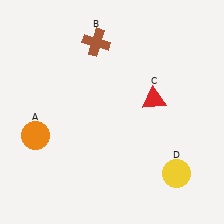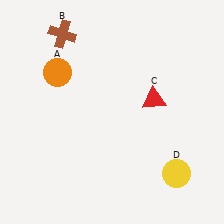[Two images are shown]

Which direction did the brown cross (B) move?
The brown cross (B) moved left.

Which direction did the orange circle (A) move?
The orange circle (A) moved up.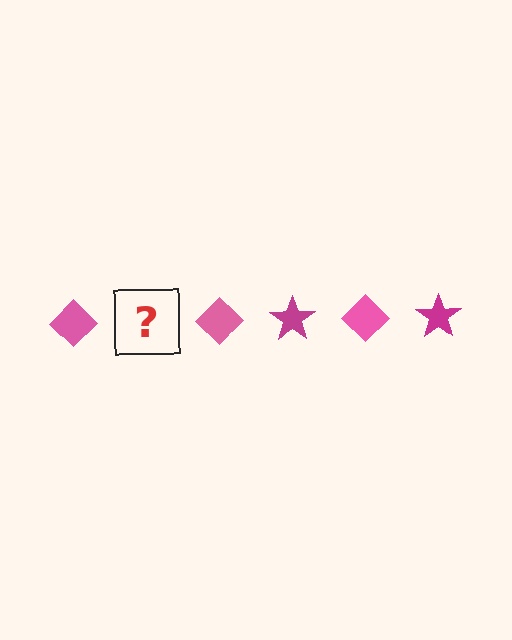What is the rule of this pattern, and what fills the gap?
The rule is that the pattern alternates between pink diamond and magenta star. The gap should be filled with a magenta star.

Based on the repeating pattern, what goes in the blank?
The blank should be a magenta star.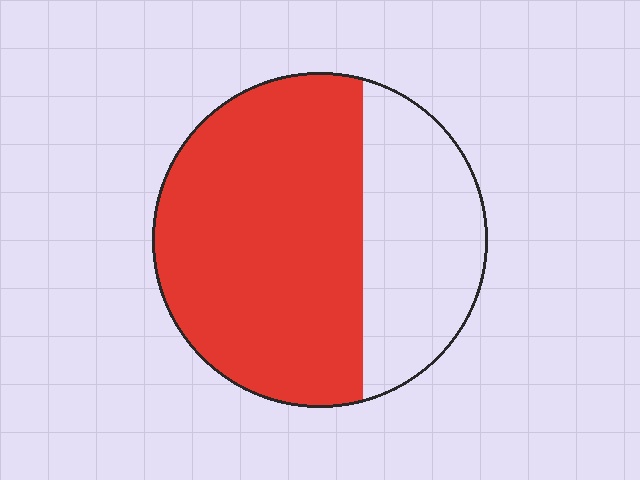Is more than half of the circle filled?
Yes.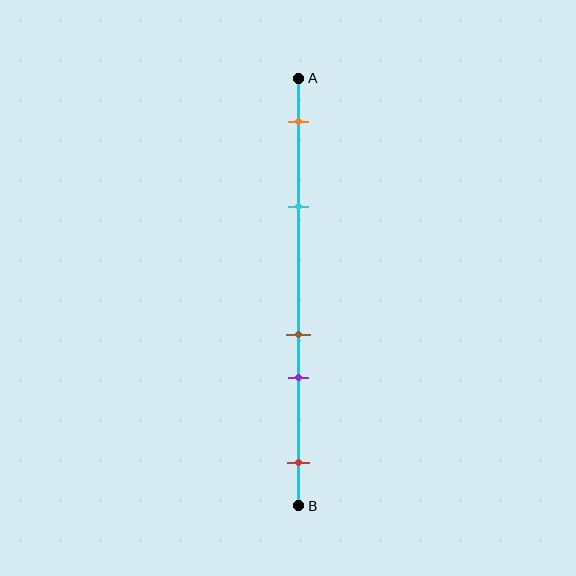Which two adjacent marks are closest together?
The brown and purple marks are the closest adjacent pair.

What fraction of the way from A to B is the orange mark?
The orange mark is approximately 10% (0.1) of the way from A to B.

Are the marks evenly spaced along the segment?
No, the marks are not evenly spaced.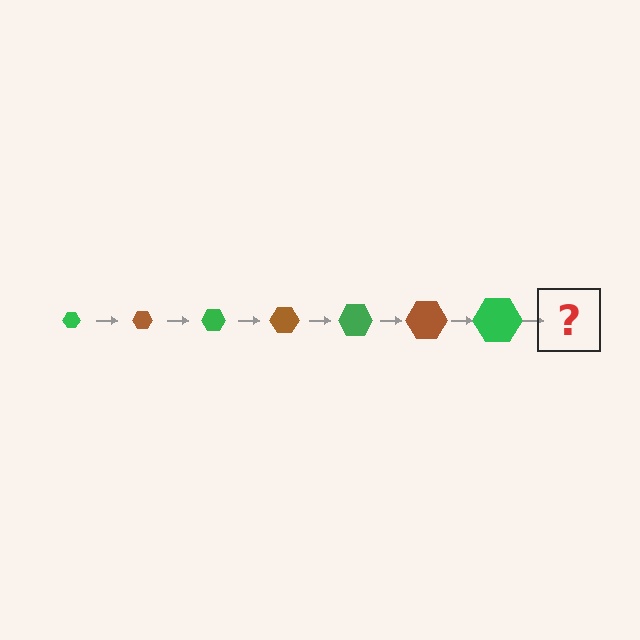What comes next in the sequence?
The next element should be a brown hexagon, larger than the previous one.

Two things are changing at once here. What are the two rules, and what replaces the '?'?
The two rules are that the hexagon grows larger each step and the color cycles through green and brown. The '?' should be a brown hexagon, larger than the previous one.